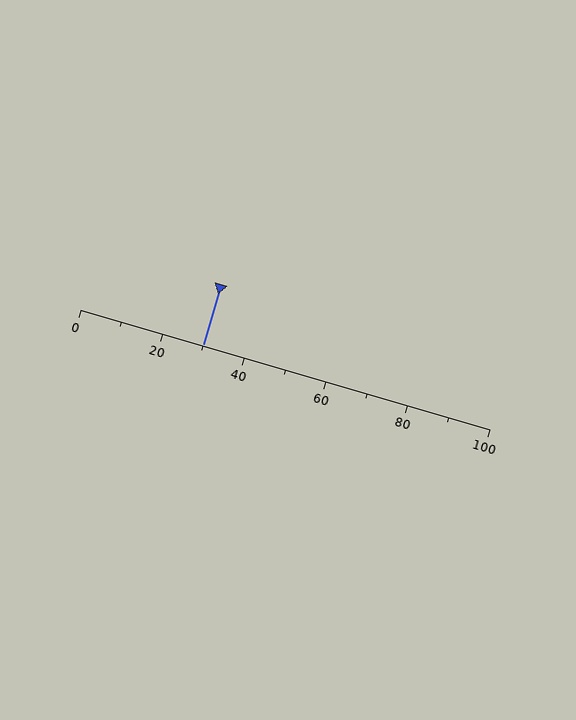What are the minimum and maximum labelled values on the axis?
The axis runs from 0 to 100.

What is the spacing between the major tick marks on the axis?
The major ticks are spaced 20 apart.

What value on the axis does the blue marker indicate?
The marker indicates approximately 30.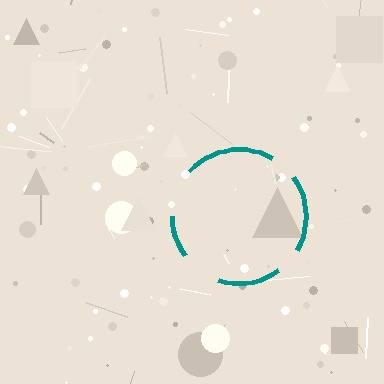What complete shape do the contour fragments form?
The contour fragments form a circle.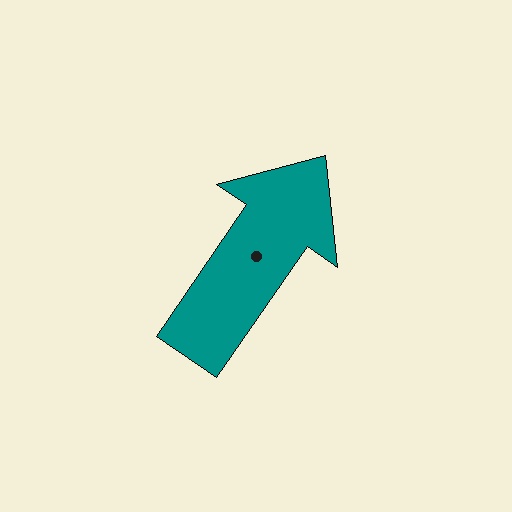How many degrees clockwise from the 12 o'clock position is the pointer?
Approximately 34 degrees.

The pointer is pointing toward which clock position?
Roughly 1 o'clock.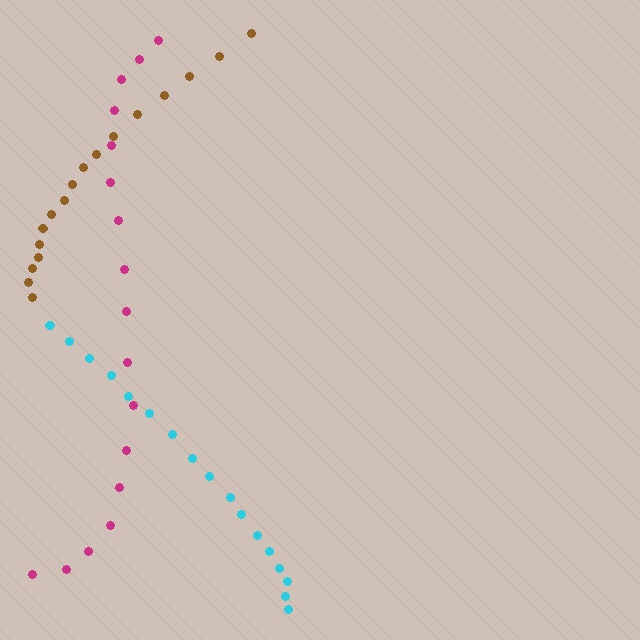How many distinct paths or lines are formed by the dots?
There are 3 distinct paths.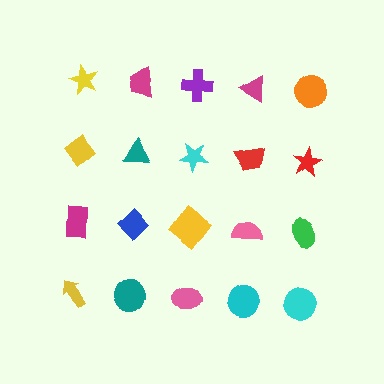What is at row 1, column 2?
A magenta trapezoid.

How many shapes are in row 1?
5 shapes.